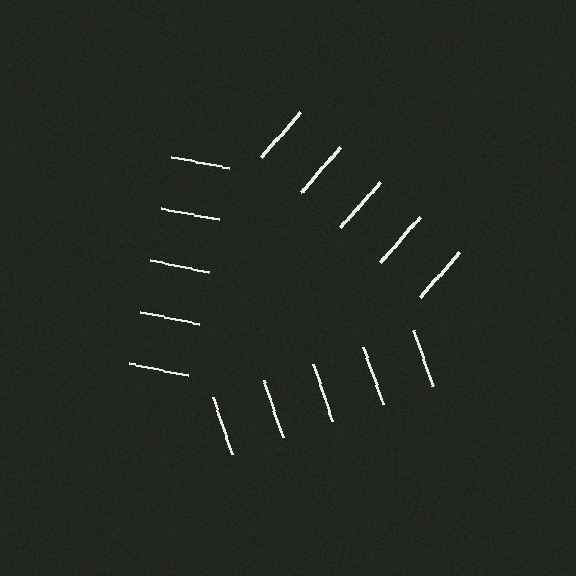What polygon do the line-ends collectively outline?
An illusory triangle — the line segments terminate on its edges but no continuous stroke is drawn.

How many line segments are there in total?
15 — 5 along each of the 3 edges.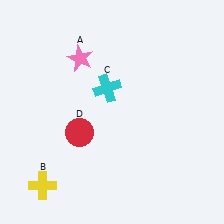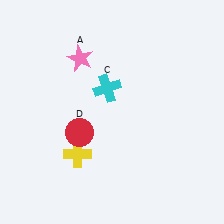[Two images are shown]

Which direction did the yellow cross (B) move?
The yellow cross (B) moved right.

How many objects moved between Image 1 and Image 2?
1 object moved between the two images.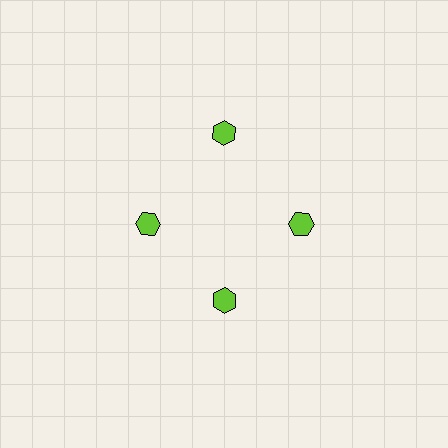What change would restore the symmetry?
The symmetry would be restored by moving it inward, back onto the ring so that all 4 hexagons sit at equal angles and equal distance from the center.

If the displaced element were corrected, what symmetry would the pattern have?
It would have 4-fold rotational symmetry — the pattern would map onto itself every 90 degrees.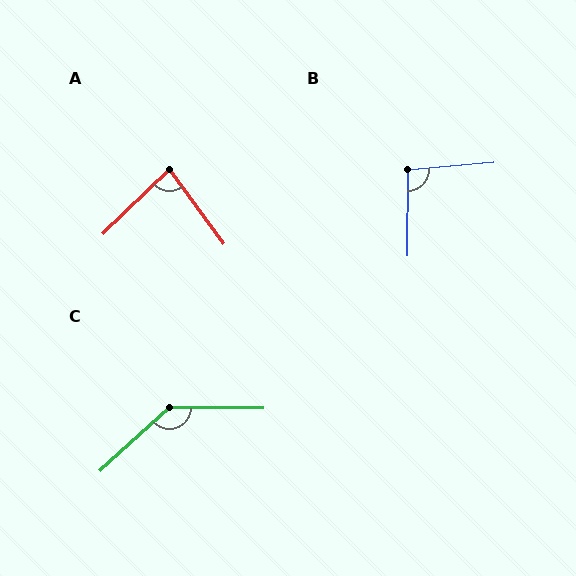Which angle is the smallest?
A, at approximately 82 degrees.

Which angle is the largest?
C, at approximately 137 degrees.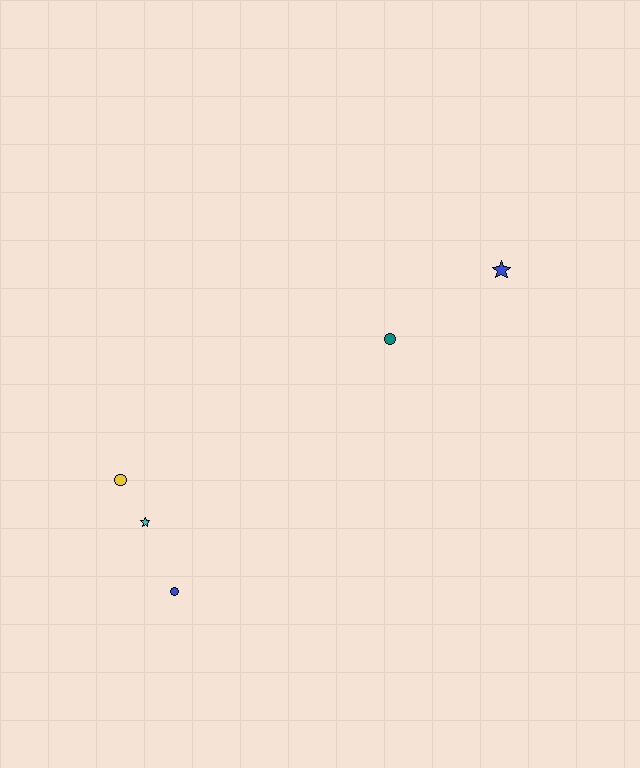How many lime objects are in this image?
There are no lime objects.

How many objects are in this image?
There are 5 objects.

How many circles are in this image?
There are 3 circles.